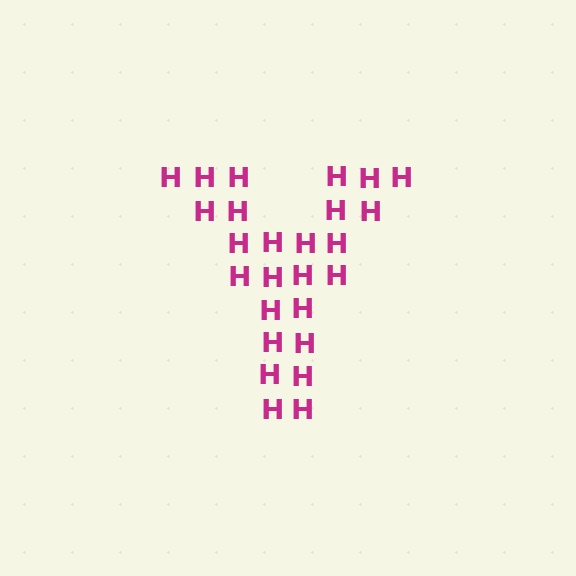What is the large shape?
The large shape is the letter Y.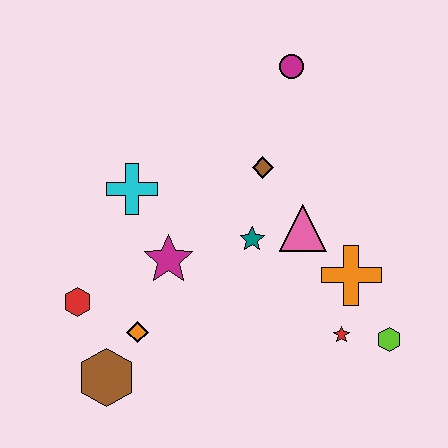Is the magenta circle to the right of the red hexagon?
Yes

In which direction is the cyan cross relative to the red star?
The cyan cross is to the left of the red star.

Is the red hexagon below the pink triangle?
Yes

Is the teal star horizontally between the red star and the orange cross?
No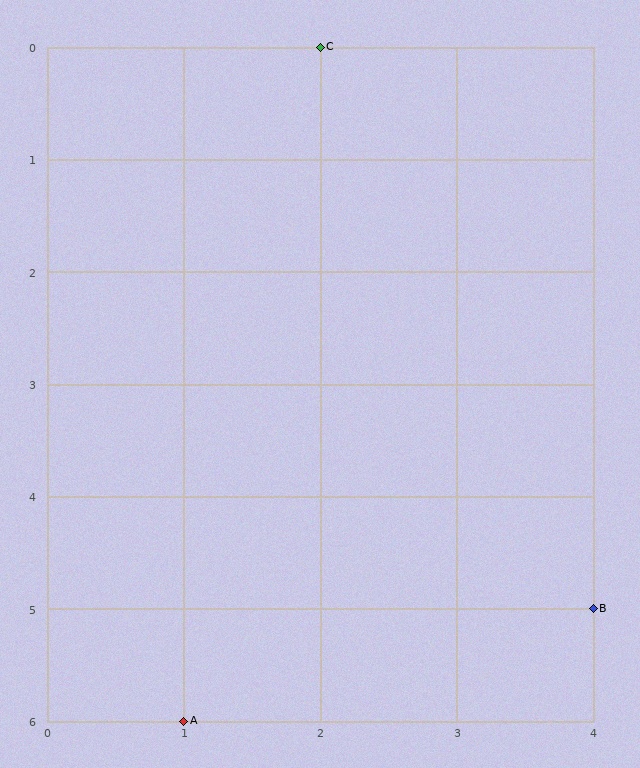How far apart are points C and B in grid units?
Points C and B are 2 columns and 5 rows apart (about 5.4 grid units diagonally).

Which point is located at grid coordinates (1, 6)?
Point A is at (1, 6).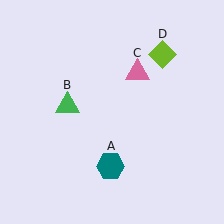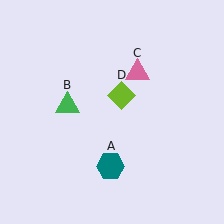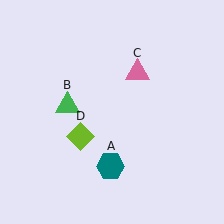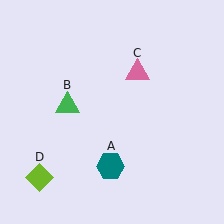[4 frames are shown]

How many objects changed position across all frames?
1 object changed position: lime diamond (object D).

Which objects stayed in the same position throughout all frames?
Teal hexagon (object A) and green triangle (object B) and pink triangle (object C) remained stationary.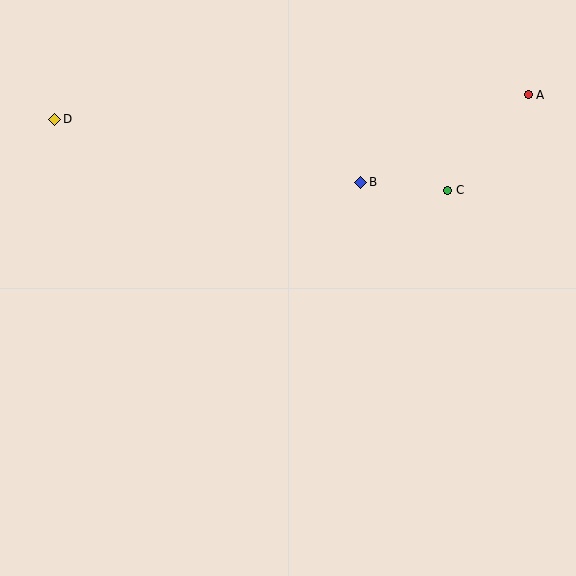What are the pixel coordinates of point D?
Point D is at (55, 119).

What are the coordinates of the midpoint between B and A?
The midpoint between B and A is at (445, 138).